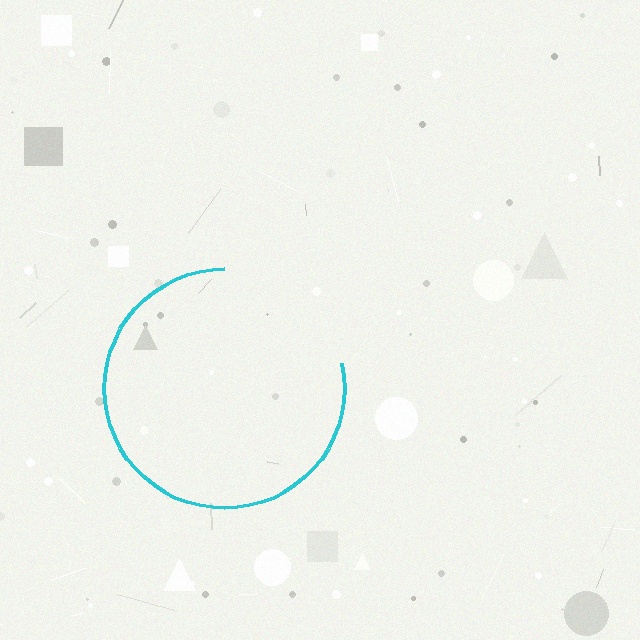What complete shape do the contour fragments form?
The contour fragments form a circle.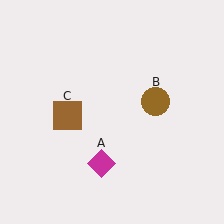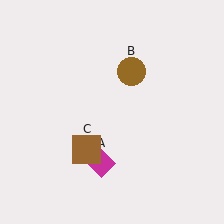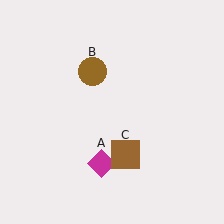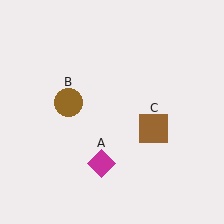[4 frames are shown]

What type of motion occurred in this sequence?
The brown circle (object B), brown square (object C) rotated counterclockwise around the center of the scene.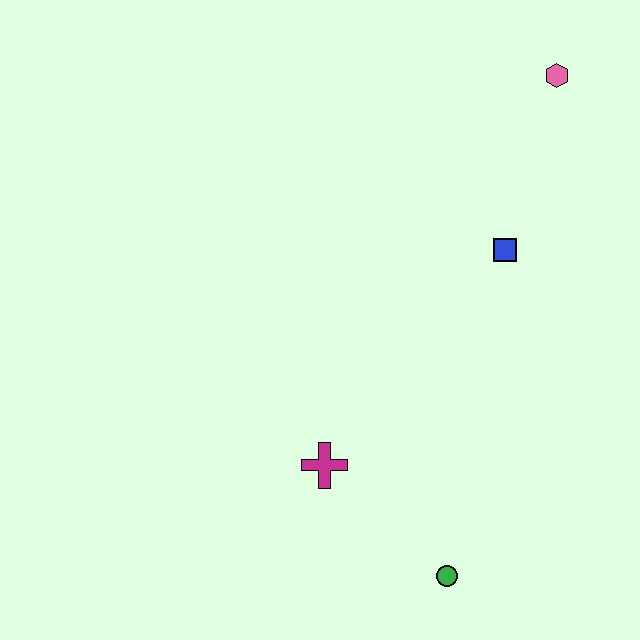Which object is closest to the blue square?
The pink hexagon is closest to the blue square.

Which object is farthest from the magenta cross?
The pink hexagon is farthest from the magenta cross.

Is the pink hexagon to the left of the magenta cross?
No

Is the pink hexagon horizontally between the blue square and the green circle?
No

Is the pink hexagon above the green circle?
Yes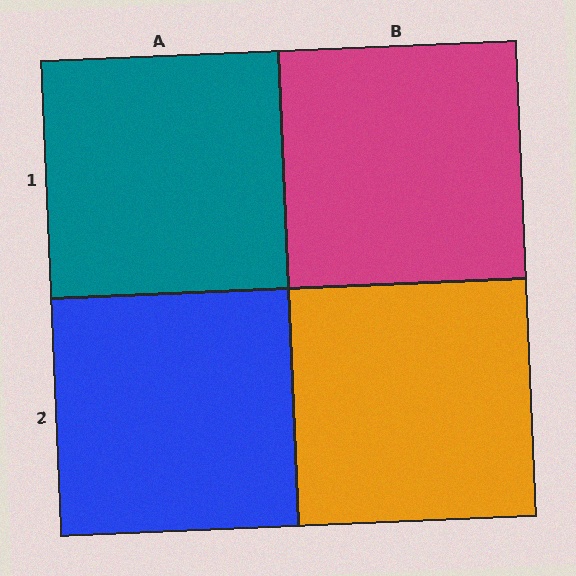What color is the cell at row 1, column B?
Magenta.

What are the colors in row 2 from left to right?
Blue, orange.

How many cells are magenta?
1 cell is magenta.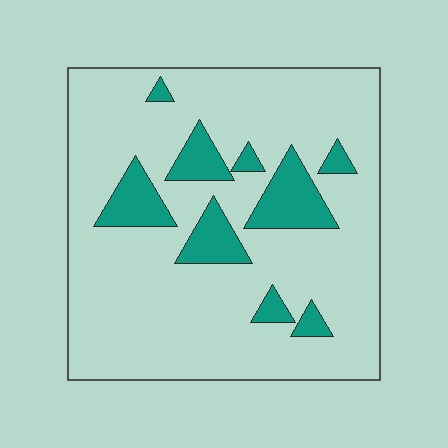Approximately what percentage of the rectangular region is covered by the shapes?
Approximately 15%.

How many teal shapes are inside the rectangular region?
9.